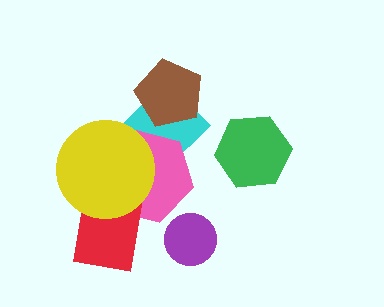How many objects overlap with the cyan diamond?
3 objects overlap with the cyan diamond.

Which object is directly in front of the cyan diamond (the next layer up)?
The brown pentagon is directly in front of the cyan diamond.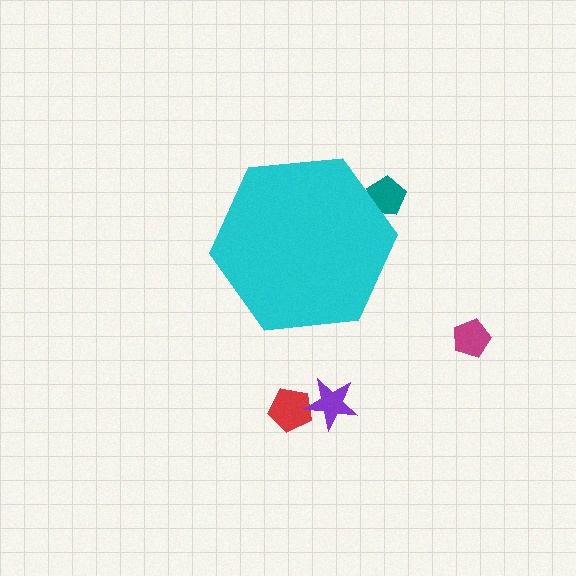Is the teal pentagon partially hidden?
Yes, the teal pentagon is partially hidden behind the cyan hexagon.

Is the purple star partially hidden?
No, the purple star is fully visible.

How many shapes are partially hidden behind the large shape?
1 shape is partially hidden.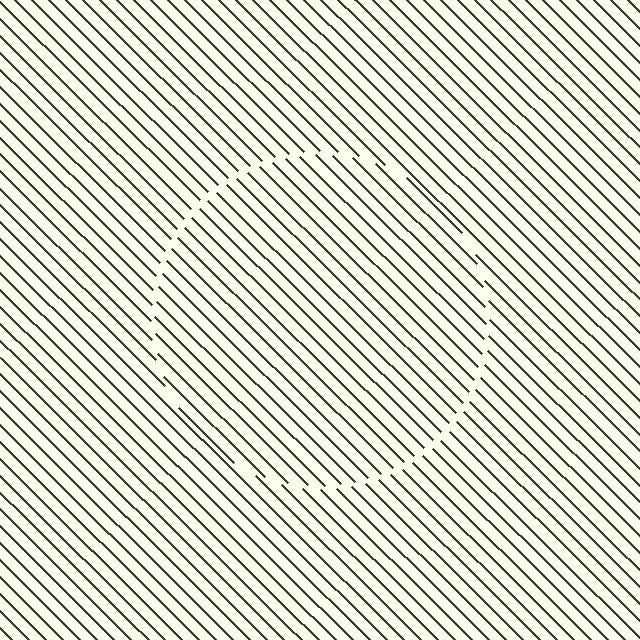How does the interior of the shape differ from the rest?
The interior of the shape contains the same grating, shifted by half a period — the contour is defined by the phase discontinuity where line-ends from the inner and outer gratings abut.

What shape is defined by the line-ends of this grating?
An illusory circle. The interior of the shape contains the same grating, shifted by half a period — the contour is defined by the phase discontinuity where line-ends from the inner and outer gratings abut.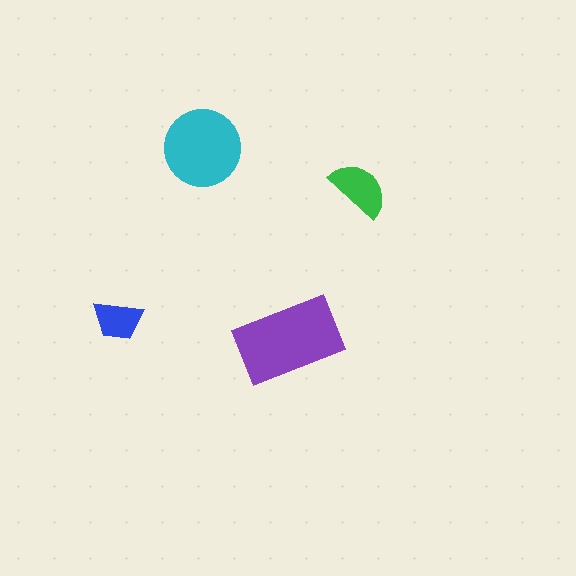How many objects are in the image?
There are 4 objects in the image.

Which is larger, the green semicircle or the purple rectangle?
The purple rectangle.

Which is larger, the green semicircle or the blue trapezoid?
The green semicircle.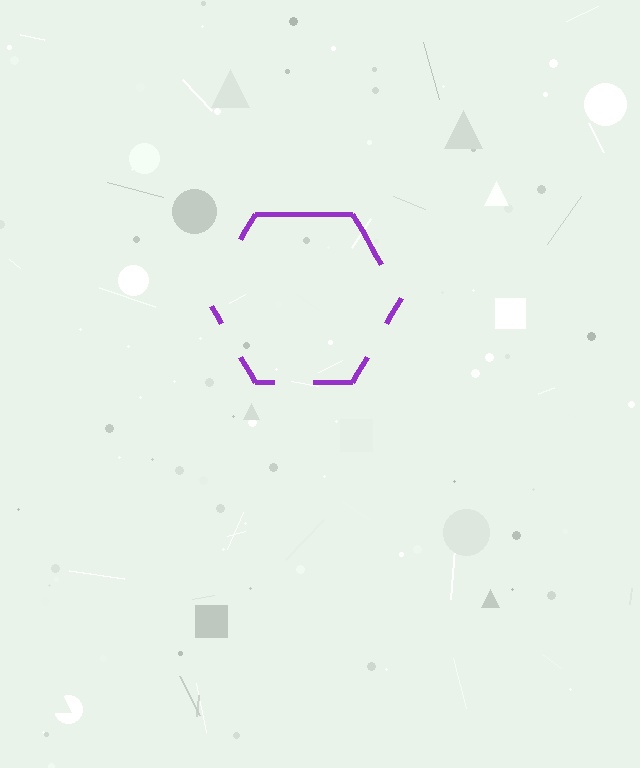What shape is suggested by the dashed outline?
The dashed outline suggests a hexagon.